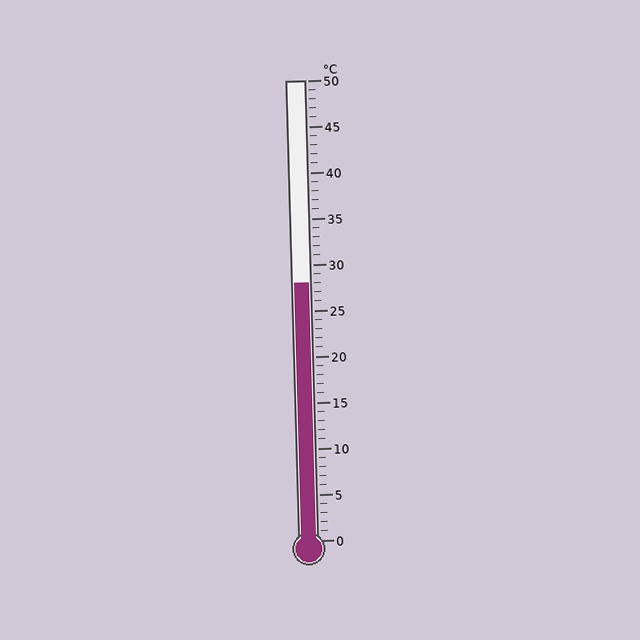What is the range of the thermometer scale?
The thermometer scale ranges from 0°C to 50°C.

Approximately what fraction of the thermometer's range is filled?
The thermometer is filled to approximately 55% of its range.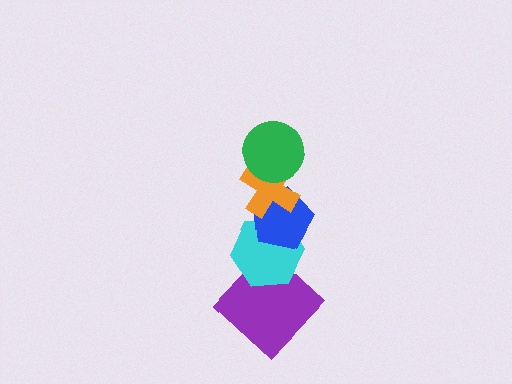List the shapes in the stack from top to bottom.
From top to bottom: the green circle, the orange cross, the blue pentagon, the cyan hexagon, the purple diamond.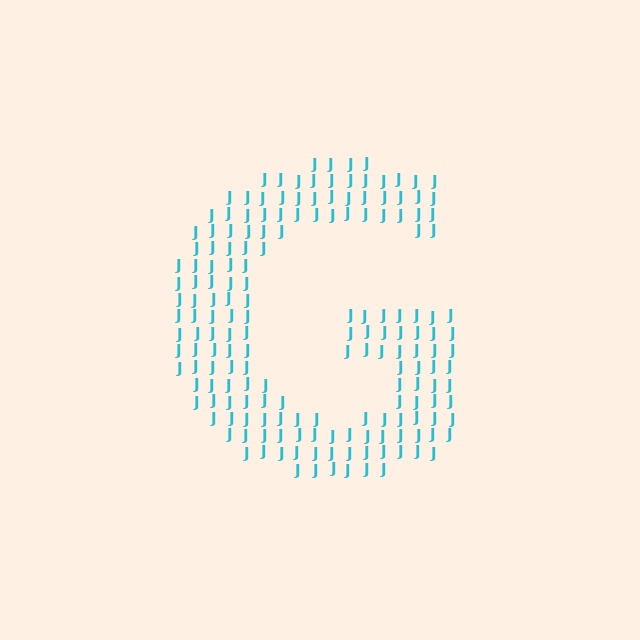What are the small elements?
The small elements are letter J's.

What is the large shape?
The large shape is the letter G.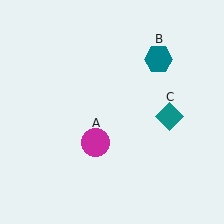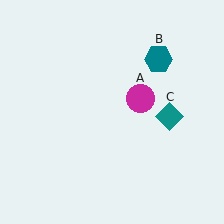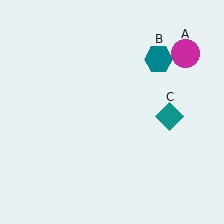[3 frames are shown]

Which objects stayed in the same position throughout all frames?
Teal hexagon (object B) and teal diamond (object C) remained stationary.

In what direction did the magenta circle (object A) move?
The magenta circle (object A) moved up and to the right.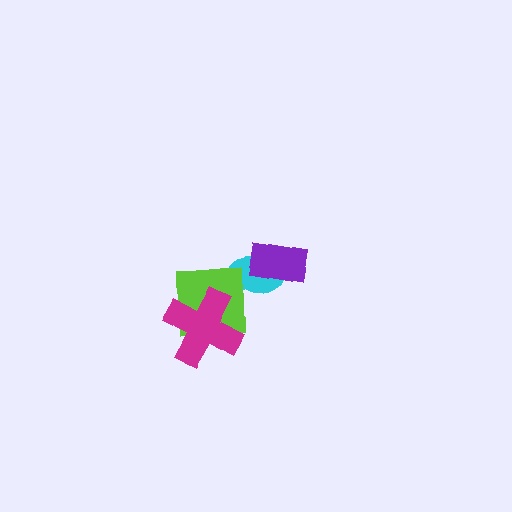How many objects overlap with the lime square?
2 objects overlap with the lime square.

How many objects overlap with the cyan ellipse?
2 objects overlap with the cyan ellipse.